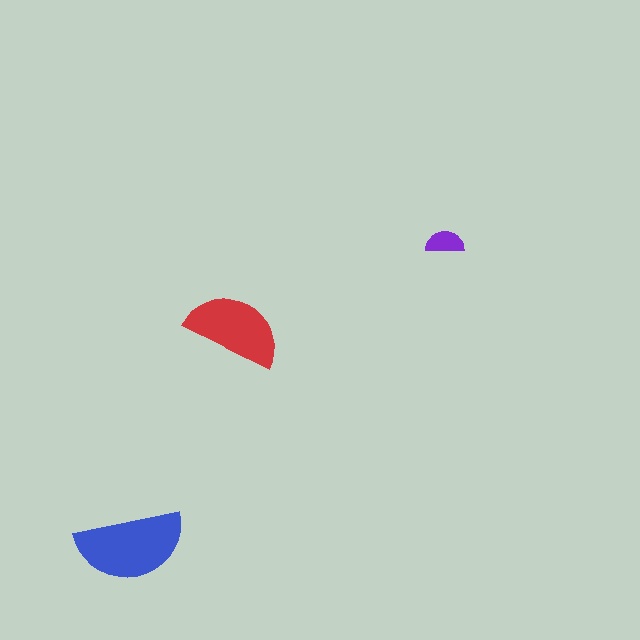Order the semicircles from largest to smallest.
the blue one, the red one, the purple one.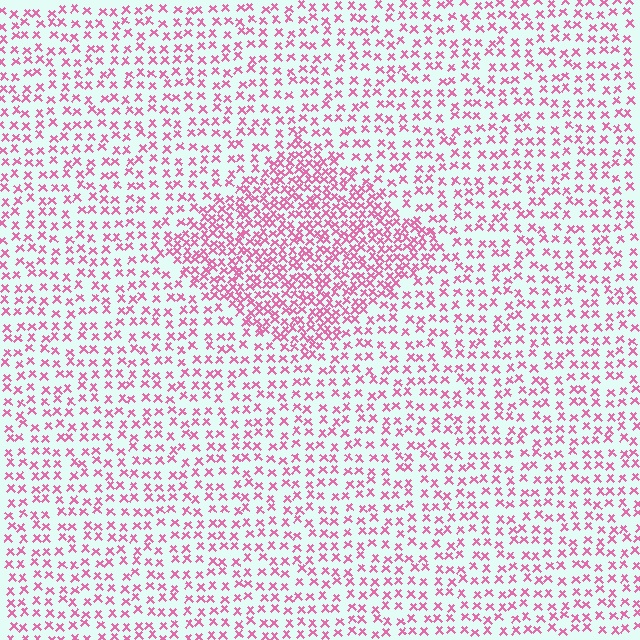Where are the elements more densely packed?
The elements are more densely packed inside the diamond boundary.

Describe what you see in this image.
The image contains small pink elements arranged at two different densities. A diamond-shaped region is visible where the elements are more densely packed than the surrounding area.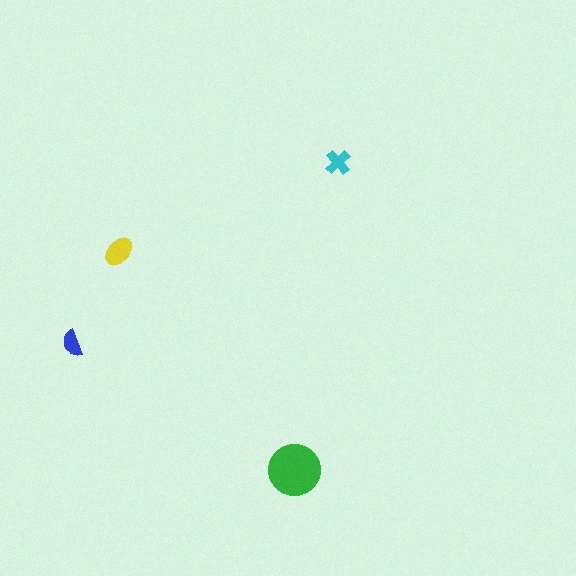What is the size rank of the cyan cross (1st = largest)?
3rd.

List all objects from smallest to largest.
The blue semicircle, the cyan cross, the yellow ellipse, the green circle.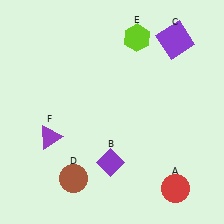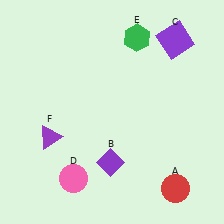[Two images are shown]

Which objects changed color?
D changed from brown to pink. E changed from lime to green.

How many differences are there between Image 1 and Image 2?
There are 2 differences between the two images.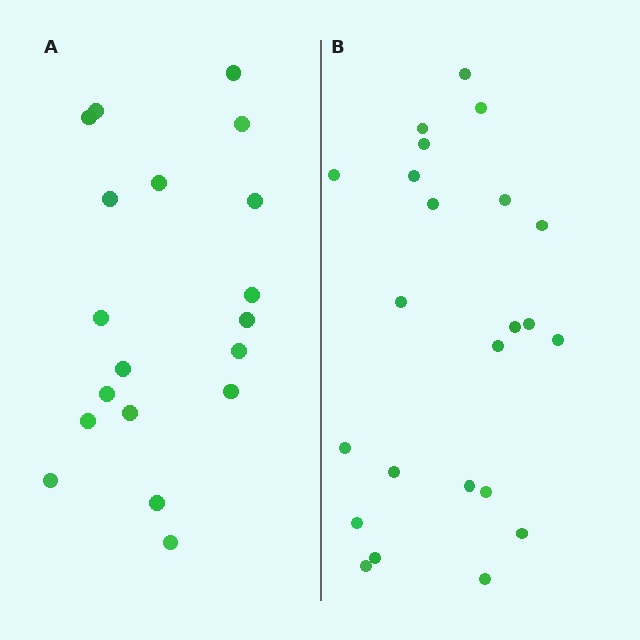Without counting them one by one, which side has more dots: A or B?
Region B (the right region) has more dots.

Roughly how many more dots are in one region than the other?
Region B has about 4 more dots than region A.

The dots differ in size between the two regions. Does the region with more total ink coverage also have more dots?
No. Region A has more total ink coverage because its dots are larger, but region B actually contains more individual dots. Total area can be misleading — the number of items is what matters here.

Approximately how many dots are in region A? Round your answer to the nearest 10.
About 20 dots. (The exact count is 19, which rounds to 20.)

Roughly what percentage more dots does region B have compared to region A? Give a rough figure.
About 20% more.